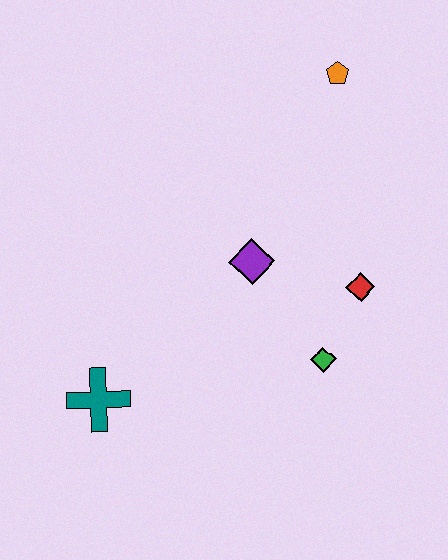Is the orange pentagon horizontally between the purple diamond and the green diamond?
No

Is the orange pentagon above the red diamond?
Yes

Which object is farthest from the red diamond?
The teal cross is farthest from the red diamond.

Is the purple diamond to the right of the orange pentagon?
No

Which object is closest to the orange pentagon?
The purple diamond is closest to the orange pentagon.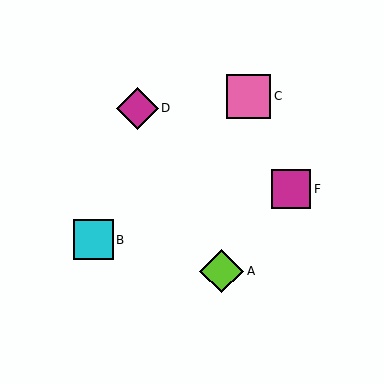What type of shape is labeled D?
Shape D is a magenta diamond.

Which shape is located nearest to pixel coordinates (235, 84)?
The pink square (labeled C) at (249, 96) is nearest to that location.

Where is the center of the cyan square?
The center of the cyan square is at (93, 240).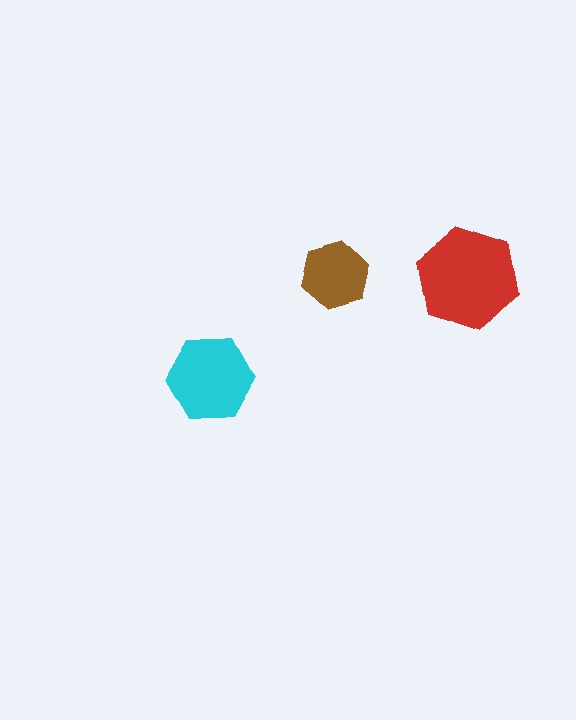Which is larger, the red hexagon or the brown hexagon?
The red one.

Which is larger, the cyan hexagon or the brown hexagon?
The cyan one.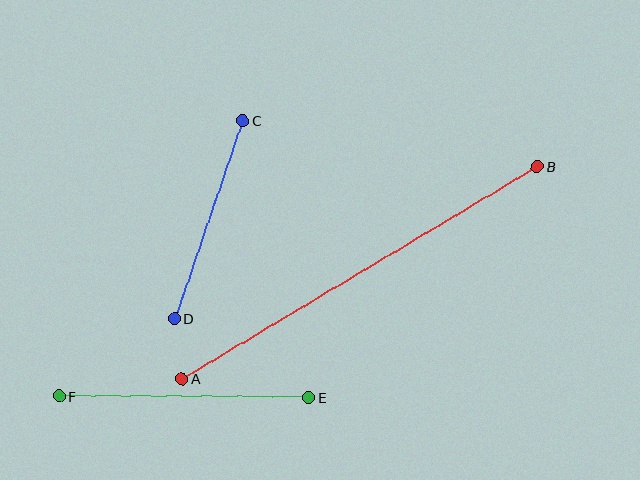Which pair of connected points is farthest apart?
Points A and B are farthest apart.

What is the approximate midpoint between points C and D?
The midpoint is at approximately (209, 220) pixels.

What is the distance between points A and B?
The distance is approximately 414 pixels.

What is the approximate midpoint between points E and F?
The midpoint is at approximately (184, 397) pixels.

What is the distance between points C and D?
The distance is approximately 209 pixels.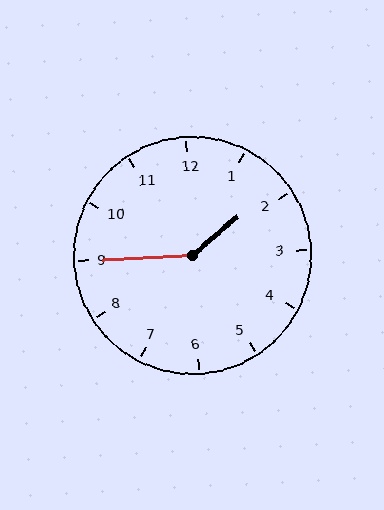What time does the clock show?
1:45.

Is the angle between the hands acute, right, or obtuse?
It is obtuse.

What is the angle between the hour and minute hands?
Approximately 142 degrees.